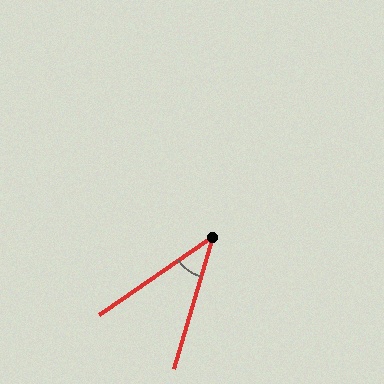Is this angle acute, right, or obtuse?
It is acute.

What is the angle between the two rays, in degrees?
Approximately 39 degrees.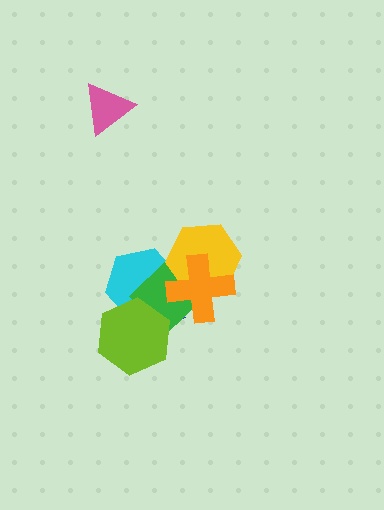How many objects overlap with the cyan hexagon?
5 objects overlap with the cyan hexagon.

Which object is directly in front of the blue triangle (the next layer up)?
The cyan hexagon is directly in front of the blue triangle.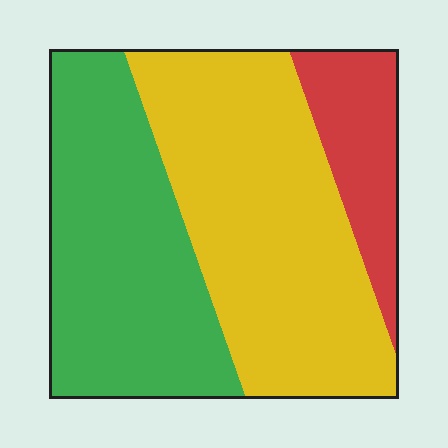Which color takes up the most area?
Yellow, at roughly 45%.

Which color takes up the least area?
Red, at roughly 15%.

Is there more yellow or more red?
Yellow.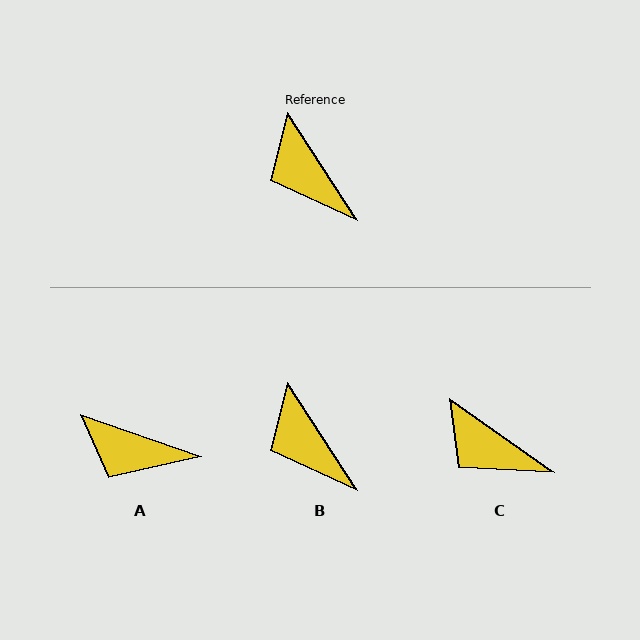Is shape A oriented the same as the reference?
No, it is off by about 38 degrees.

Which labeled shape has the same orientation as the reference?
B.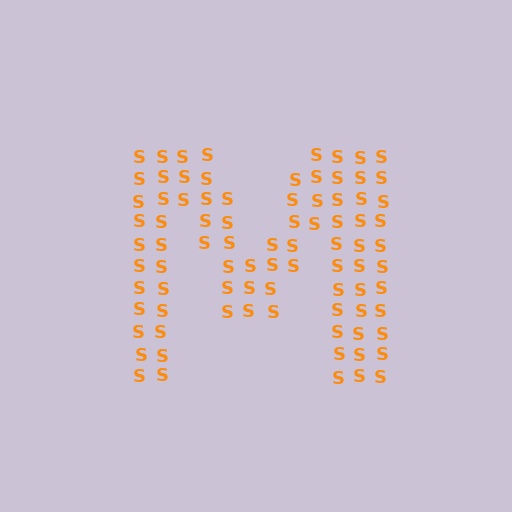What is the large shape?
The large shape is the letter M.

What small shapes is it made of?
It is made of small letter S's.